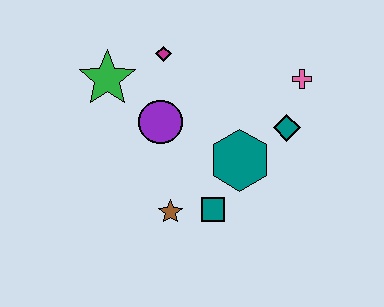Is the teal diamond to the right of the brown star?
Yes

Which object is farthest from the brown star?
The pink cross is farthest from the brown star.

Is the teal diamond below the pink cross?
Yes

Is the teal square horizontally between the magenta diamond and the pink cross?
Yes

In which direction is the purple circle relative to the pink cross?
The purple circle is to the left of the pink cross.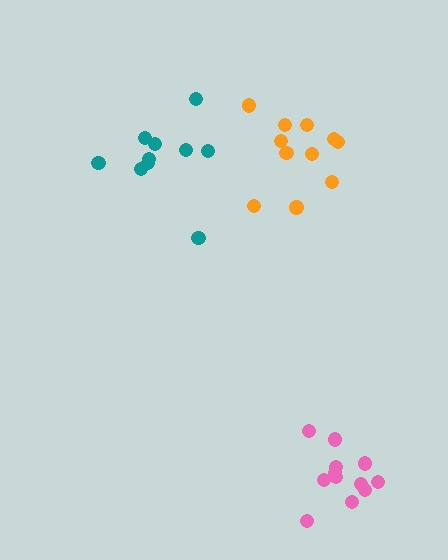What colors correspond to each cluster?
The clusters are colored: pink, teal, orange.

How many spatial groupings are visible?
There are 3 spatial groupings.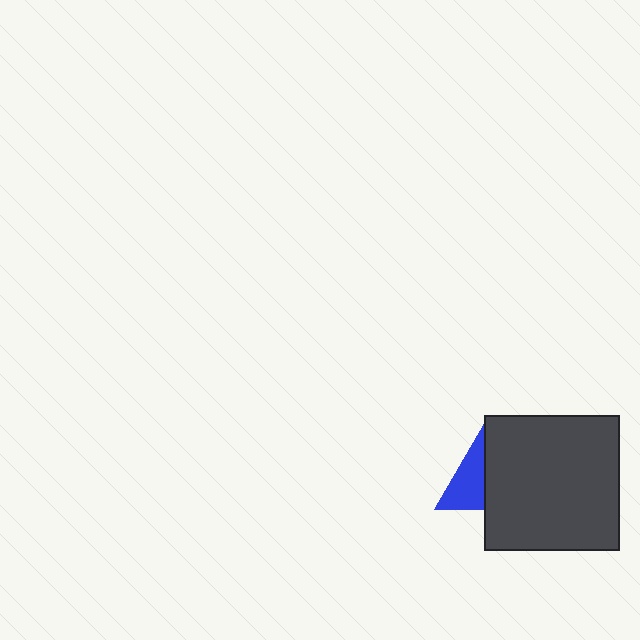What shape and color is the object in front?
The object in front is a dark gray square.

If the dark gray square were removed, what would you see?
You would see the complete blue triangle.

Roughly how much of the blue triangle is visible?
About half of it is visible (roughly 48%).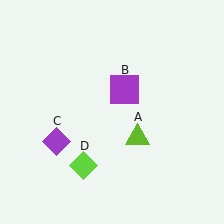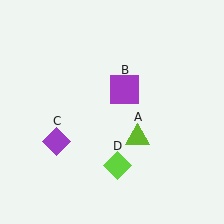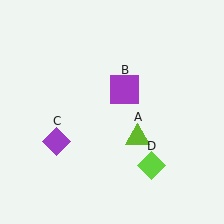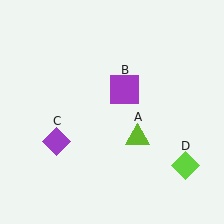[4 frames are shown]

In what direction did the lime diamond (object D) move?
The lime diamond (object D) moved right.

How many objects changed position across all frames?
1 object changed position: lime diamond (object D).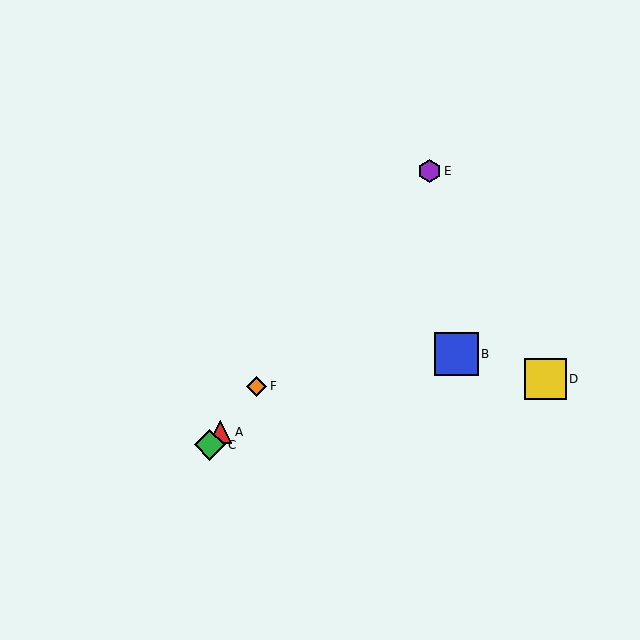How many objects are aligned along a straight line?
4 objects (A, C, E, F) are aligned along a straight line.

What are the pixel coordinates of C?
Object C is at (210, 445).